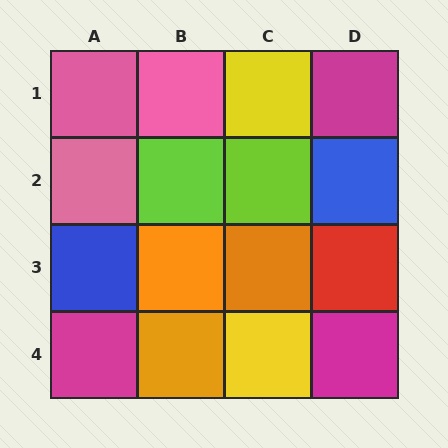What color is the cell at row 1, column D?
Magenta.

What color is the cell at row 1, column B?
Pink.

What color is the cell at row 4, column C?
Yellow.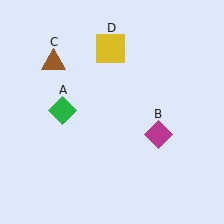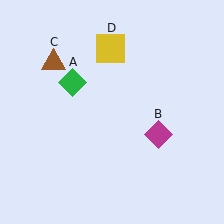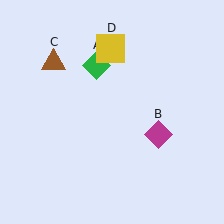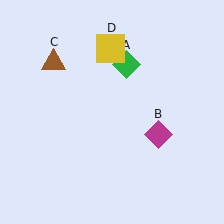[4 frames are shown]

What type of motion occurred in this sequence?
The green diamond (object A) rotated clockwise around the center of the scene.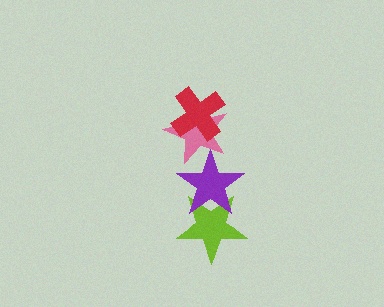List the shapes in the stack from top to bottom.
From top to bottom: the red cross, the pink star, the purple star, the lime star.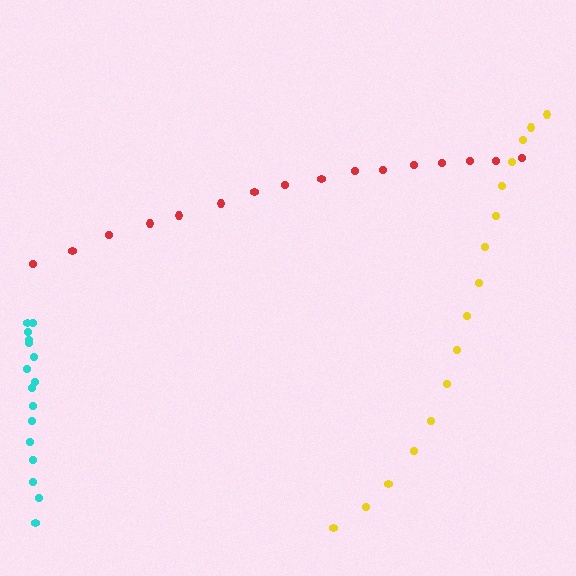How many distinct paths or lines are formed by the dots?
There are 3 distinct paths.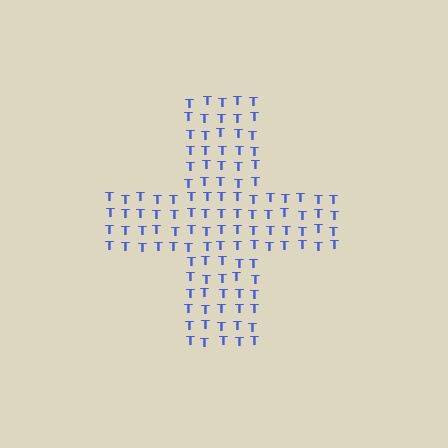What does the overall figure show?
The overall figure shows a cross.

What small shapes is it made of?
It is made of small letter T's.